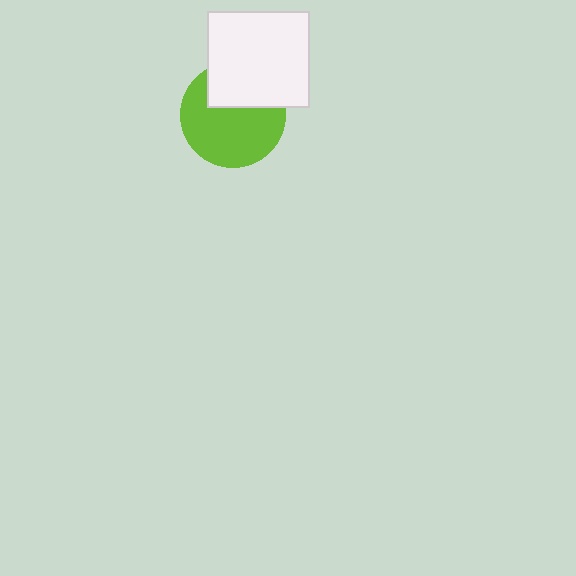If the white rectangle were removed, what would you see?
You would see the complete lime circle.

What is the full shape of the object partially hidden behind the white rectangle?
The partially hidden object is a lime circle.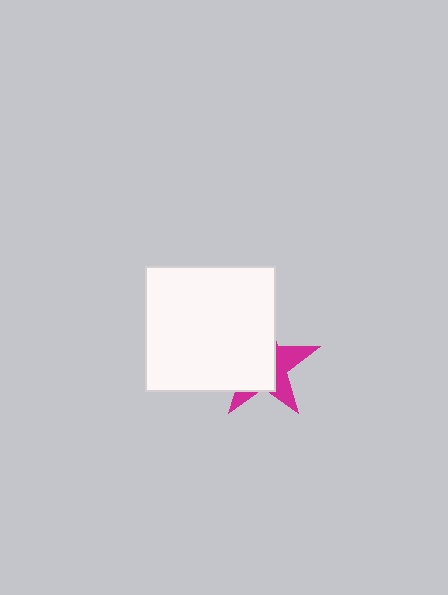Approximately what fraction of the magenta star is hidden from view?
Roughly 62% of the magenta star is hidden behind the white rectangle.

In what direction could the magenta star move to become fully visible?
The magenta star could move right. That would shift it out from behind the white rectangle entirely.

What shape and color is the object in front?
The object in front is a white rectangle.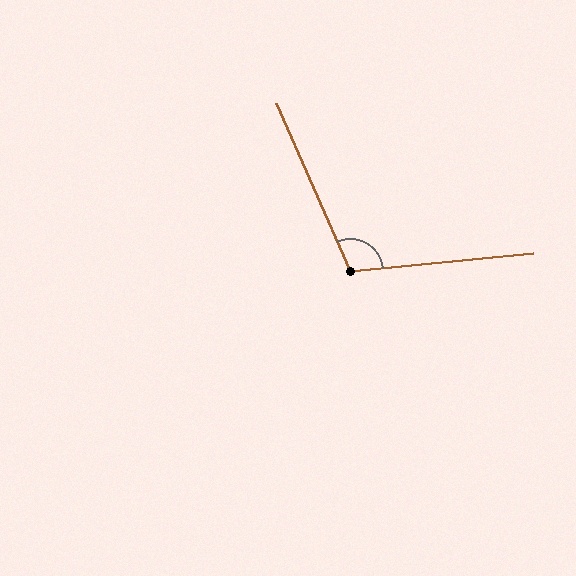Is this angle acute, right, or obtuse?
It is obtuse.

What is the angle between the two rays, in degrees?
Approximately 108 degrees.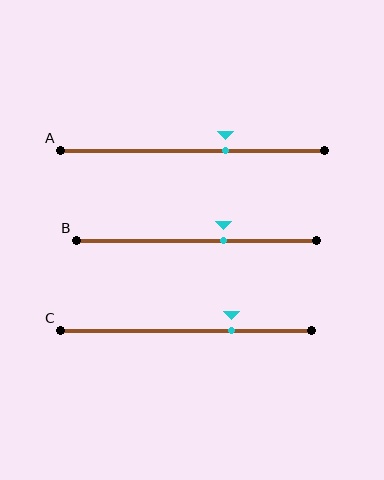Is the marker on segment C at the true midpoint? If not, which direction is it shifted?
No, the marker on segment C is shifted to the right by about 18% of the segment length.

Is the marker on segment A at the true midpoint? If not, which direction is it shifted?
No, the marker on segment A is shifted to the right by about 13% of the segment length.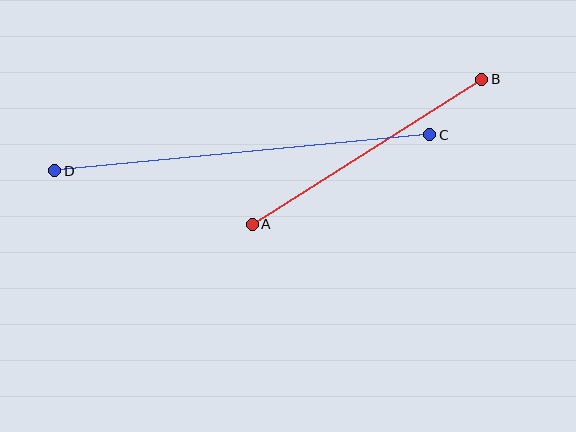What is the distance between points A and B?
The distance is approximately 271 pixels.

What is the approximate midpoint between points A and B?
The midpoint is at approximately (367, 152) pixels.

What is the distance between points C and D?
The distance is approximately 377 pixels.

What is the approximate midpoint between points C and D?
The midpoint is at approximately (242, 153) pixels.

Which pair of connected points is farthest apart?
Points C and D are farthest apart.